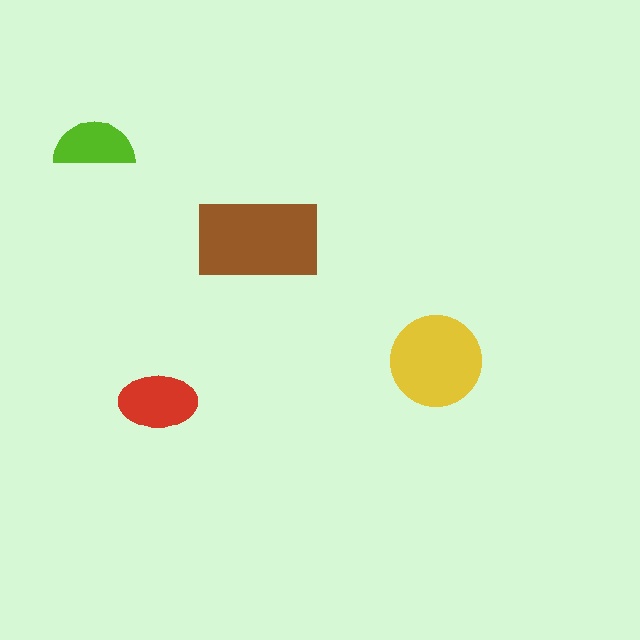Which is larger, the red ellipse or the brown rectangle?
The brown rectangle.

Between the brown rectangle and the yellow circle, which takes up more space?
The brown rectangle.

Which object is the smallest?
The lime semicircle.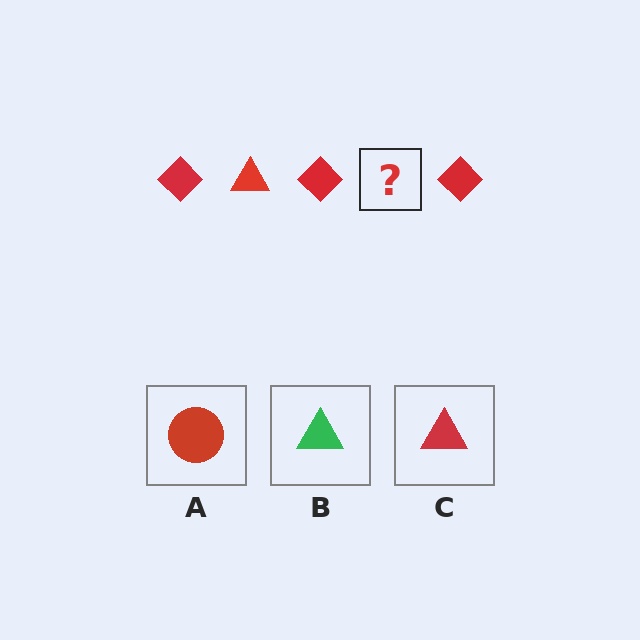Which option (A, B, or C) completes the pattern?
C.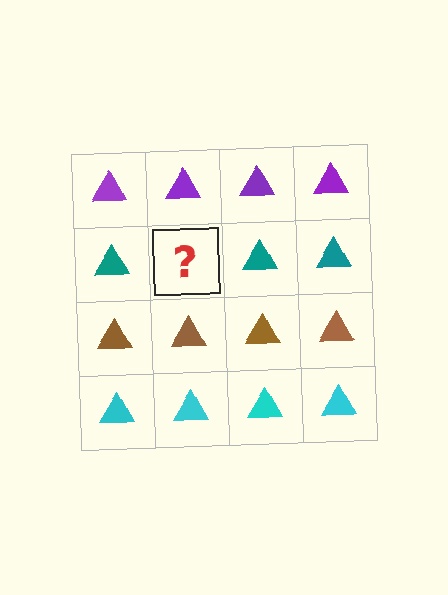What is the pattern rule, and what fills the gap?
The rule is that each row has a consistent color. The gap should be filled with a teal triangle.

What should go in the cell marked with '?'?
The missing cell should contain a teal triangle.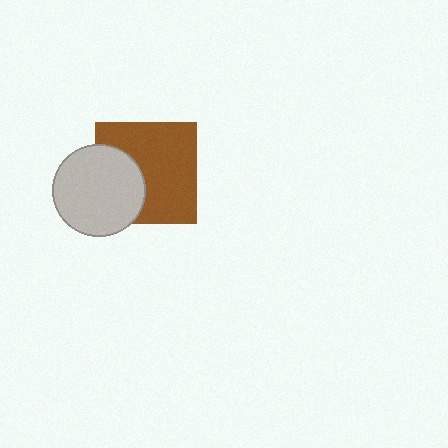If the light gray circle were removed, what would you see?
You would see the complete brown square.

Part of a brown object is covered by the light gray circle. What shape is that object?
It is a square.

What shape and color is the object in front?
The object in front is a light gray circle.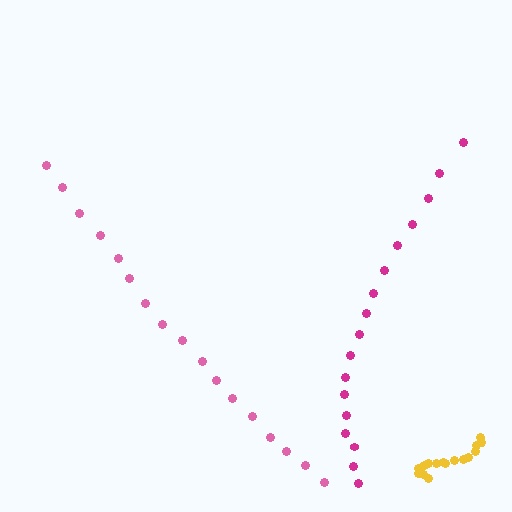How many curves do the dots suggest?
There are 3 distinct paths.